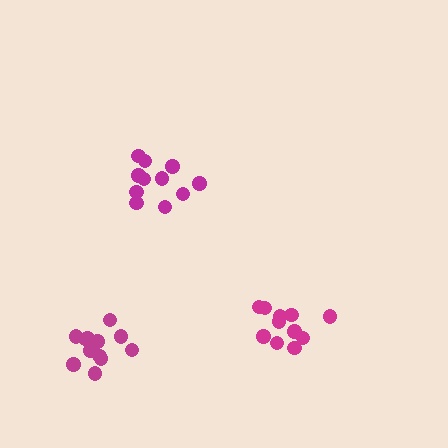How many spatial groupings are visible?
There are 3 spatial groupings.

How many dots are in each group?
Group 1: 11 dots, Group 2: 11 dots, Group 3: 12 dots (34 total).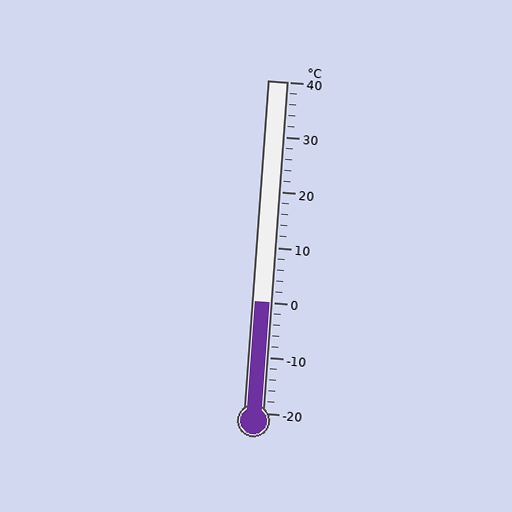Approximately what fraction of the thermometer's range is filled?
The thermometer is filled to approximately 35% of its range.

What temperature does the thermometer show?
The thermometer shows approximately 0°C.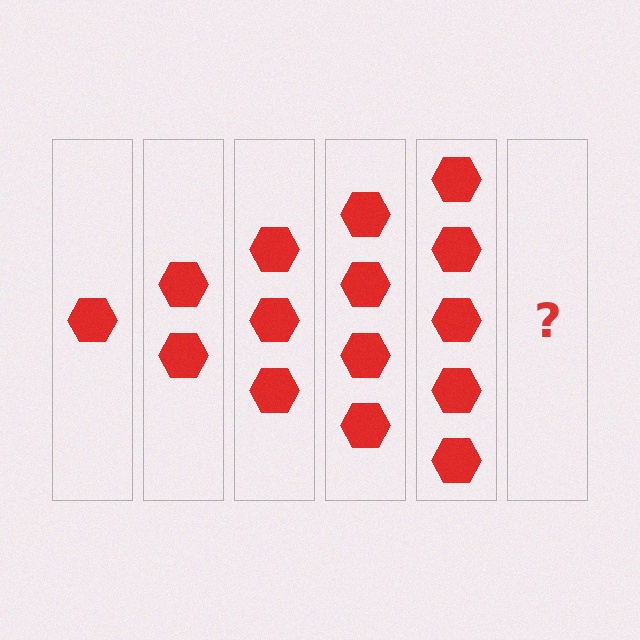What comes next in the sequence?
The next element should be 6 hexagons.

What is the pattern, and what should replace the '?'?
The pattern is that each step adds one more hexagon. The '?' should be 6 hexagons.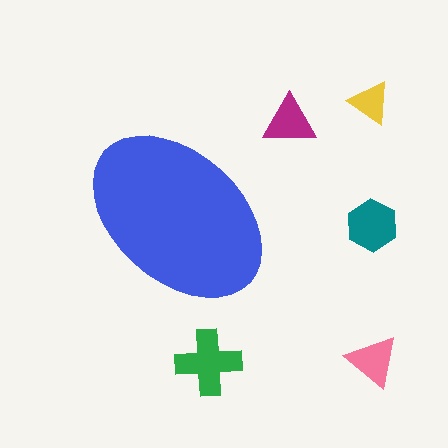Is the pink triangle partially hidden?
No, the pink triangle is fully visible.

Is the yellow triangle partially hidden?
No, the yellow triangle is fully visible.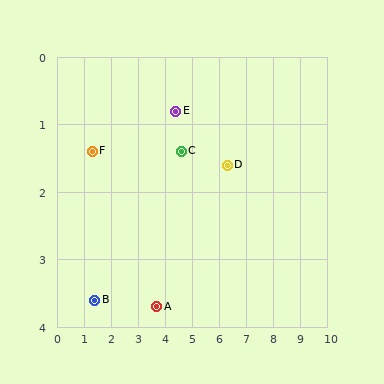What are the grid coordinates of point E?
Point E is at approximately (4.4, 0.8).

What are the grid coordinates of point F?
Point F is at approximately (1.3, 1.4).